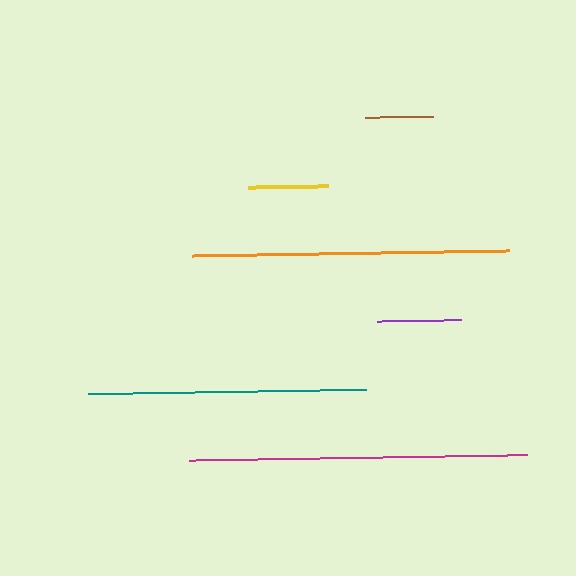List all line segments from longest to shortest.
From longest to shortest: magenta, orange, teal, purple, yellow, brown.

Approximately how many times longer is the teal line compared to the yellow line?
The teal line is approximately 3.5 times the length of the yellow line.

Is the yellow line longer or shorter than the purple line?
The purple line is longer than the yellow line.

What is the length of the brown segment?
The brown segment is approximately 68 pixels long.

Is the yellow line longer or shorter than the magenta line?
The magenta line is longer than the yellow line.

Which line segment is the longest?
The magenta line is the longest at approximately 338 pixels.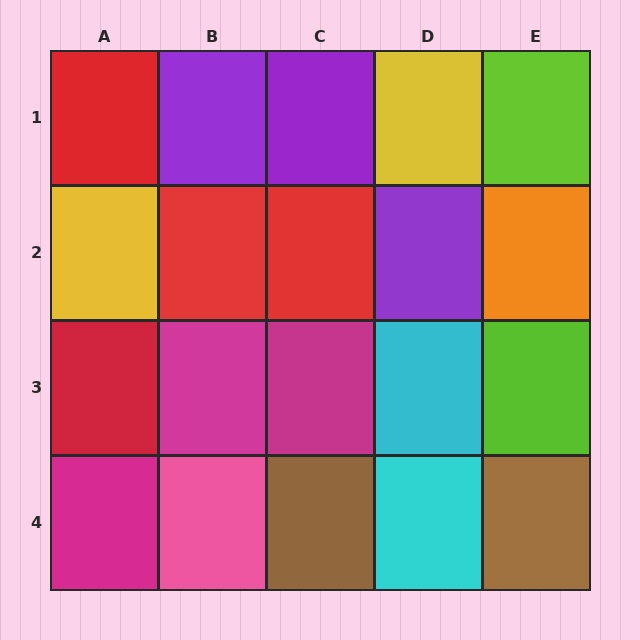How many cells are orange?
1 cell is orange.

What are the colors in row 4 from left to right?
Magenta, pink, brown, cyan, brown.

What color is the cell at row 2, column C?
Red.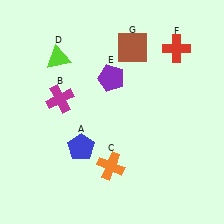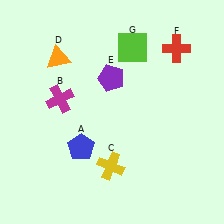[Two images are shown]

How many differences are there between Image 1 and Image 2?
There are 3 differences between the two images.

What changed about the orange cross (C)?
In Image 1, C is orange. In Image 2, it changed to yellow.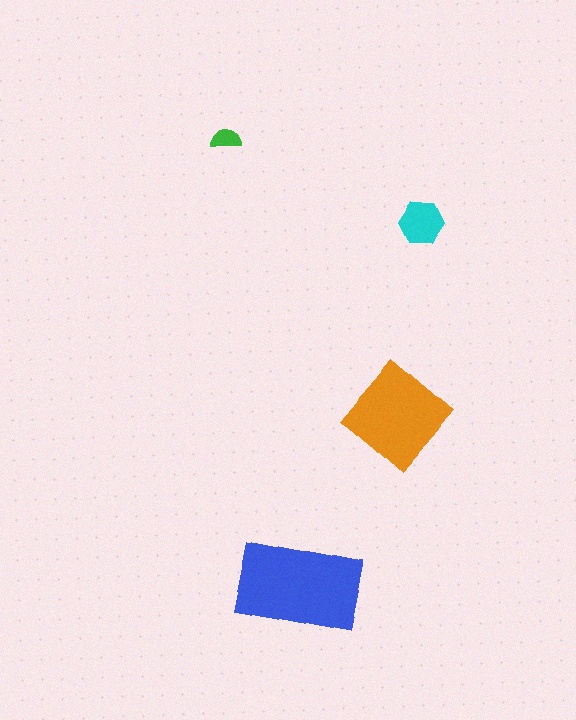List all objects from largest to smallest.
The blue rectangle, the orange diamond, the cyan hexagon, the green semicircle.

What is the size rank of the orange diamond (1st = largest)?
2nd.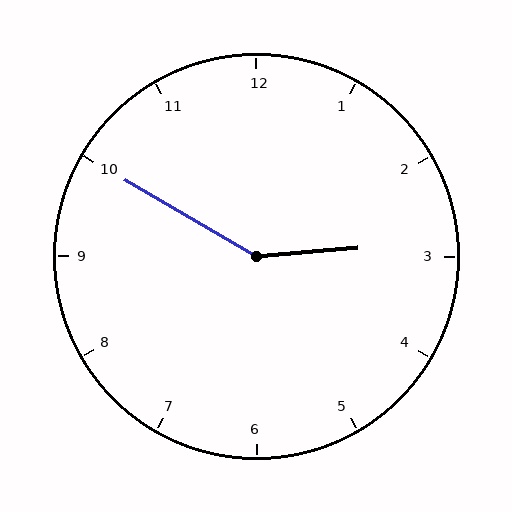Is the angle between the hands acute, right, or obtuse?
It is obtuse.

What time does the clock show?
2:50.